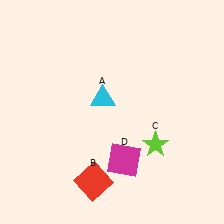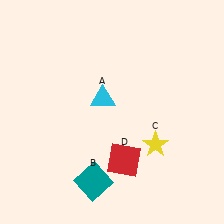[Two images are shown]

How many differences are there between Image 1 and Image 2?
There are 3 differences between the two images.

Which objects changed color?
B changed from red to teal. C changed from lime to yellow. D changed from magenta to red.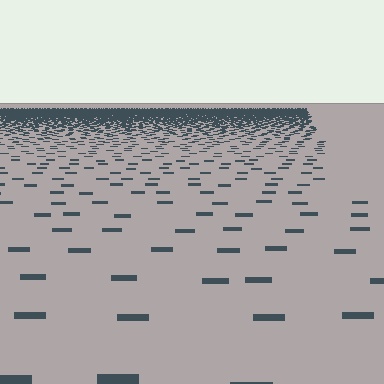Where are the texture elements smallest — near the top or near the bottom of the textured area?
Near the top.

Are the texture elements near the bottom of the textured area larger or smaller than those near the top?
Larger. Near the bottom, elements are closer to the viewer and appear at a bigger on-screen size.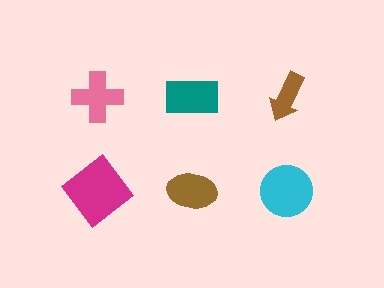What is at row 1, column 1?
A pink cross.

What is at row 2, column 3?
A cyan circle.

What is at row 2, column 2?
A brown ellipse.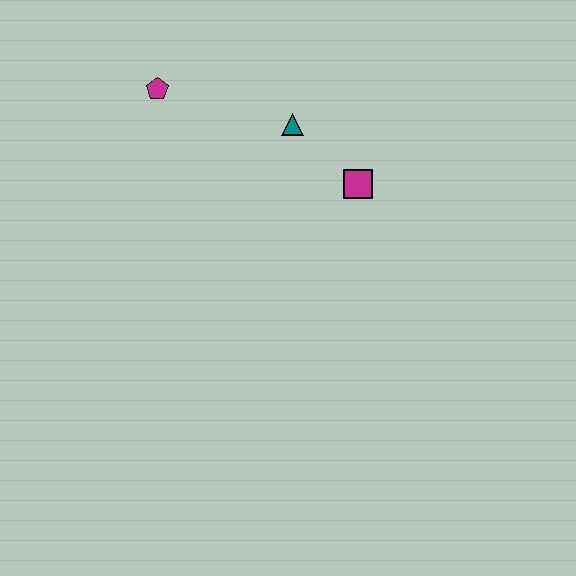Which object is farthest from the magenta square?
The magenta pentagon is farthest from the magenta square.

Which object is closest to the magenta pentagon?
The teal triangle is closest to the magenta pentagon.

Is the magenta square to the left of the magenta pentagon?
No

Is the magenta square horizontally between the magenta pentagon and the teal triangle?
No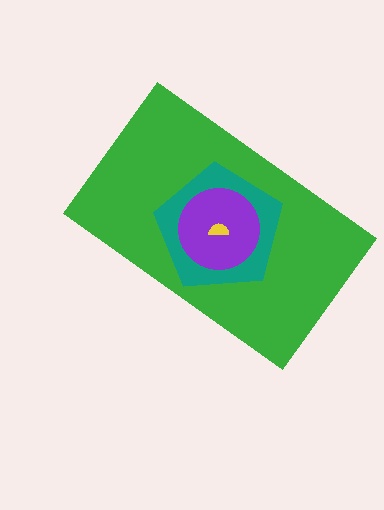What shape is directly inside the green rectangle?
The teal pentagon.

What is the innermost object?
The yellow semicircle.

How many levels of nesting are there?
4.